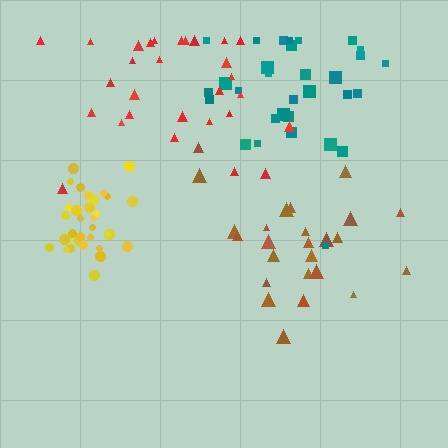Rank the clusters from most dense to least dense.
yellow, brown, teal, red.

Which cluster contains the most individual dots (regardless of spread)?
Yellow (35).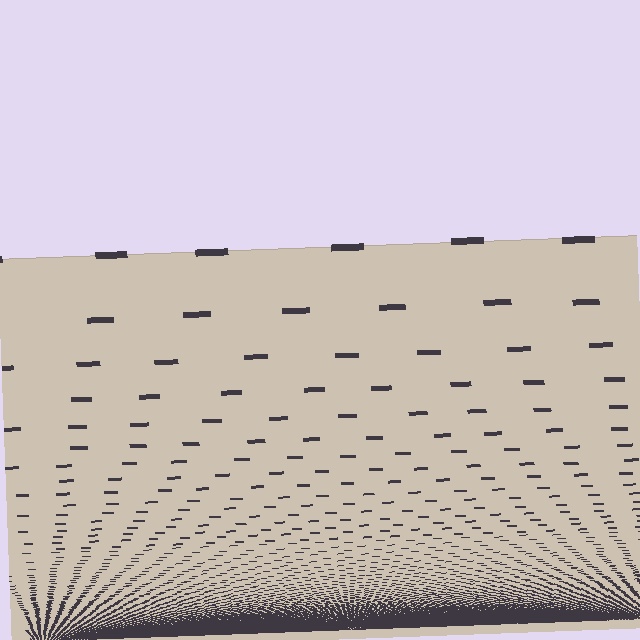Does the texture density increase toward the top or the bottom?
Density increases toward the bottom.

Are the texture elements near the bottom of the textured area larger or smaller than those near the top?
Smaller. The gradient is inverted — elements near the bottom are smaller and denser.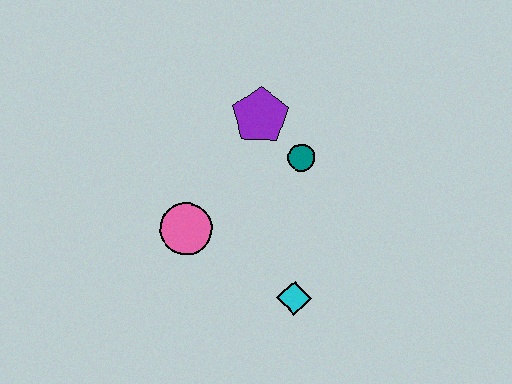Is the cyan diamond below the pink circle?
Yes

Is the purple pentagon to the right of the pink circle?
Yes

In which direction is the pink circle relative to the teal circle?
The pink circle is to the left of the teal circle.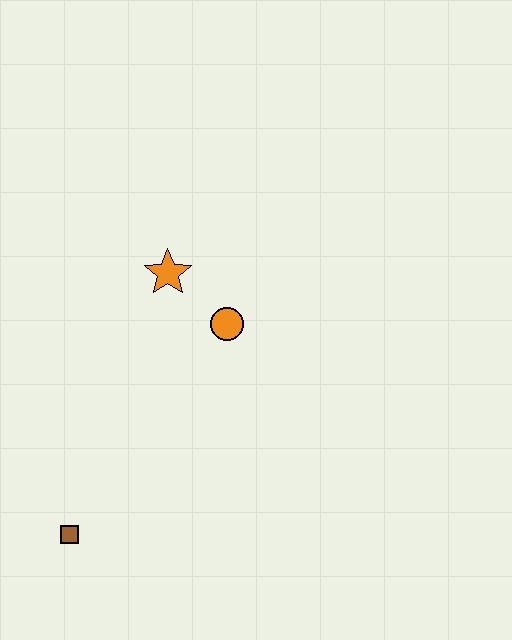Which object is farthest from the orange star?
The brown square is farthest from the orange star.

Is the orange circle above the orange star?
No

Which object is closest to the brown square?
The orange circle is closest to the brown square.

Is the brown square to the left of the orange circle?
Yes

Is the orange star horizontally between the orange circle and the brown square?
Yes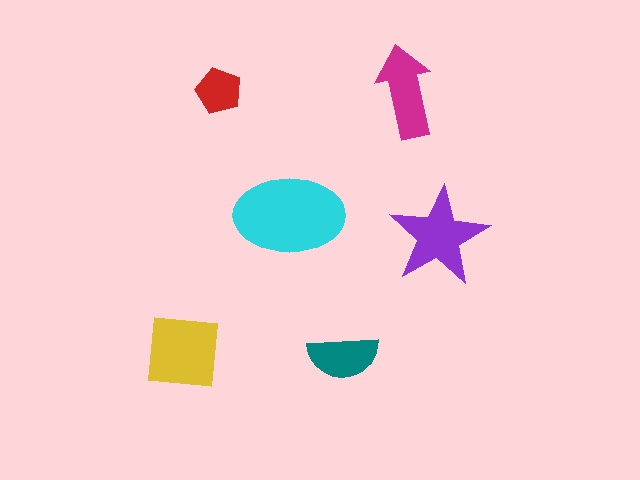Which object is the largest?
The cyan ellipse.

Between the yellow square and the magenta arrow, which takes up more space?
The yellow square.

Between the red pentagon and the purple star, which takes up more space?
The purple star.